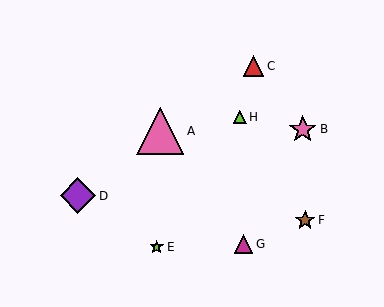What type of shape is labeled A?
Shape A is a pink triangle.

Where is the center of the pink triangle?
The center of the pink triangle is at (160, 131).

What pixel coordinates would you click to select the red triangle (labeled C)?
Click at (254, 66) to select the red triangle C.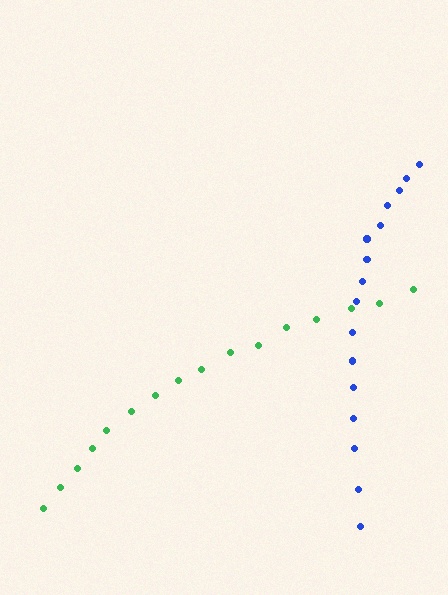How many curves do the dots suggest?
There are 2 distinct paths.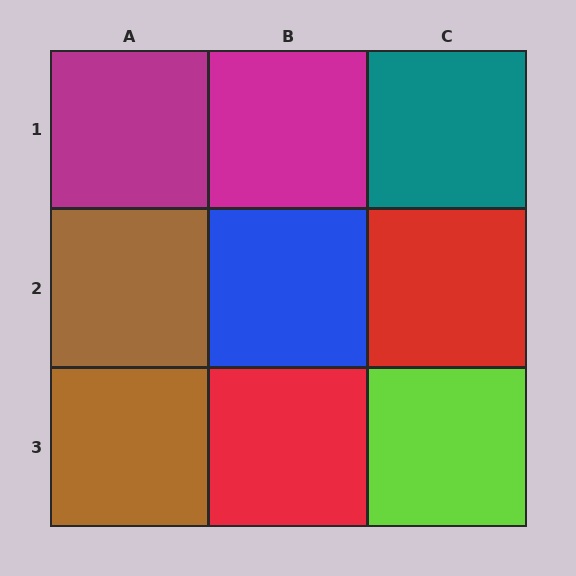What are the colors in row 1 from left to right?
Magenta, magenta, teal.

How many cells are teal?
1 cell is teal.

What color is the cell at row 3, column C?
Lime.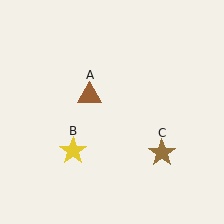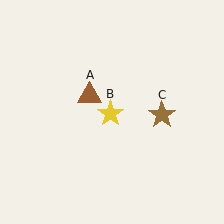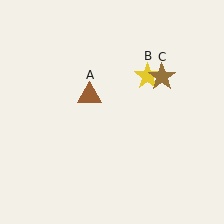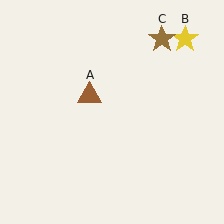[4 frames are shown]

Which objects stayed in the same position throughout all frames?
Brown triangle (object A) remained stationary.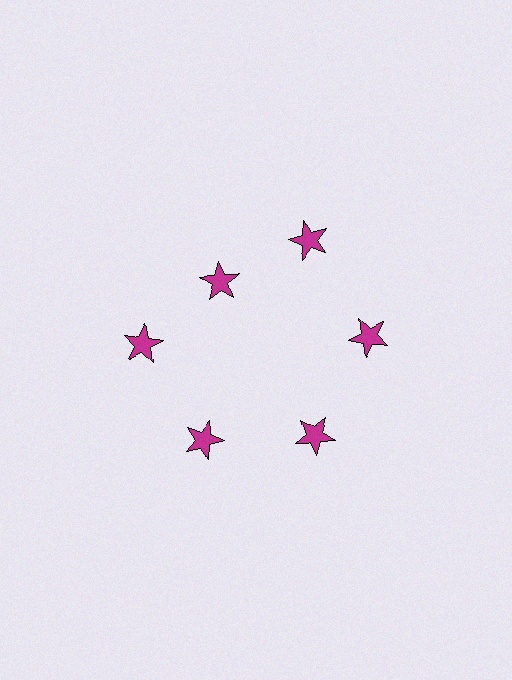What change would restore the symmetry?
The symmetry would be restored by moving it outward, back onto the ring so that all 6 stars sit at equal angles and equal distance from the center.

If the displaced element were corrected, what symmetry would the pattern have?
It would have 6-fold rotational symmetry — the pattern would map onto itself every 60 degrees.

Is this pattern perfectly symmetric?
No. The 6 magenta stars are arranged in a ring, but one element near the 11 o'clock position is pulled inward toward the center, breaking the 6-fold rotational symmetry.